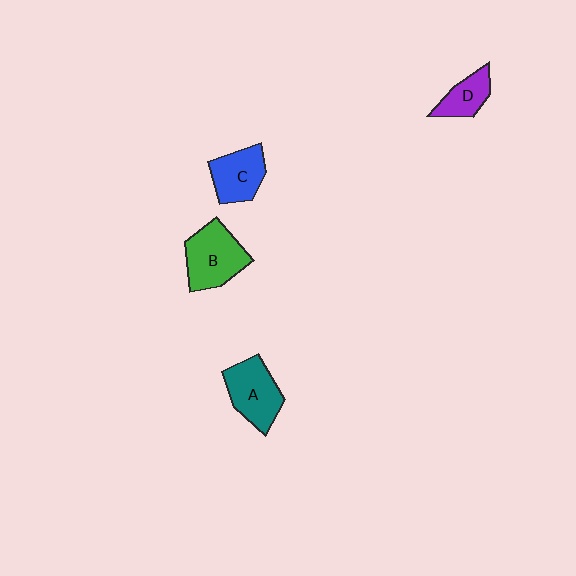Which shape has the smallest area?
Shape D (purple).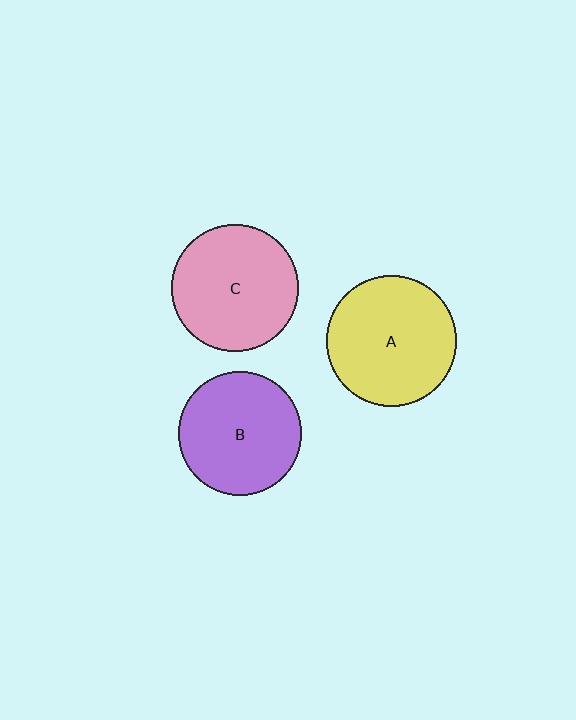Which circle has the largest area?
Circle A (yellow).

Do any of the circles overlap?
No, none of the circles overlap.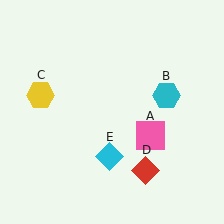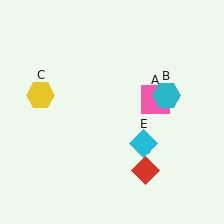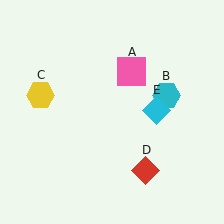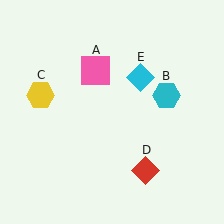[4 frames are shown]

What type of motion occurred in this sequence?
The pink square (object A), cyan diamond (object E) rotated counterclockwise around the center of the scene.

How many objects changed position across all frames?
2 objects changed position: pink square (object A), cyan diamond (object E).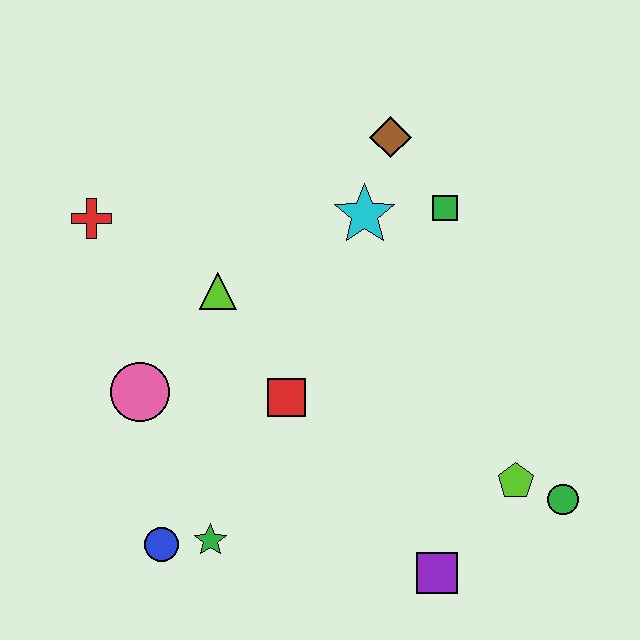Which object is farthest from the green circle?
The red cross is farthest from the green circle.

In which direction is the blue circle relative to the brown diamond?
The blue circle is below the brown diamond.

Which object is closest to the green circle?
The lime pentagon is closest to the green circle.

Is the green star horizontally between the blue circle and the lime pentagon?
Yes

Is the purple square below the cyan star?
Yes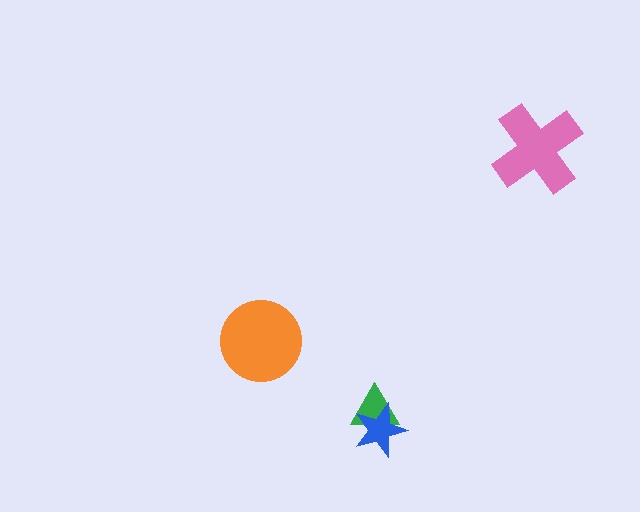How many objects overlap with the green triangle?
1 object overlaps with the green triangle.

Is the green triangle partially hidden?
Yes, it is partially covered by another shape.